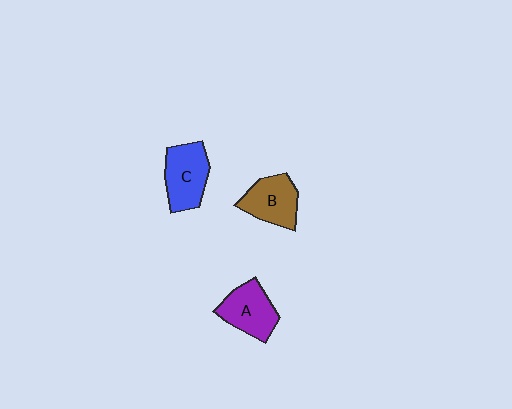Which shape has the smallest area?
Shape B (brown).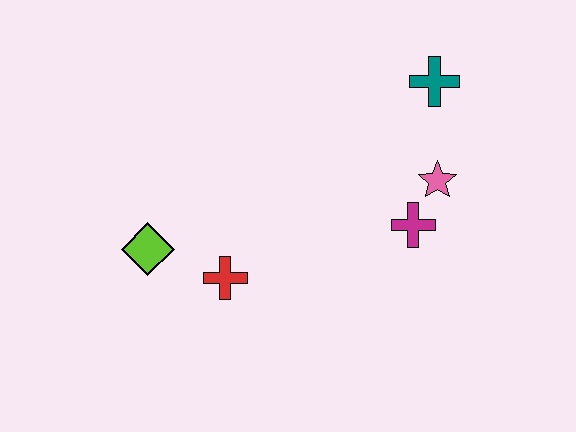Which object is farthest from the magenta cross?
The lime diamond is farthest from the magenta cross.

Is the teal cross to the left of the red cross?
No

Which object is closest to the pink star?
The magenta cross is closest to the pink star.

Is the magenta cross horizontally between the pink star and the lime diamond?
Yes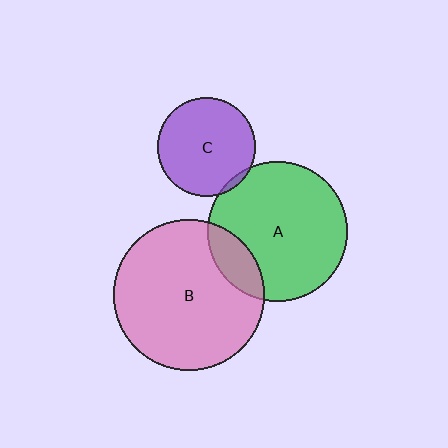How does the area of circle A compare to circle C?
Approximately 2.0 times.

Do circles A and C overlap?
Yes.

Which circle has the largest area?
Circle B (pink).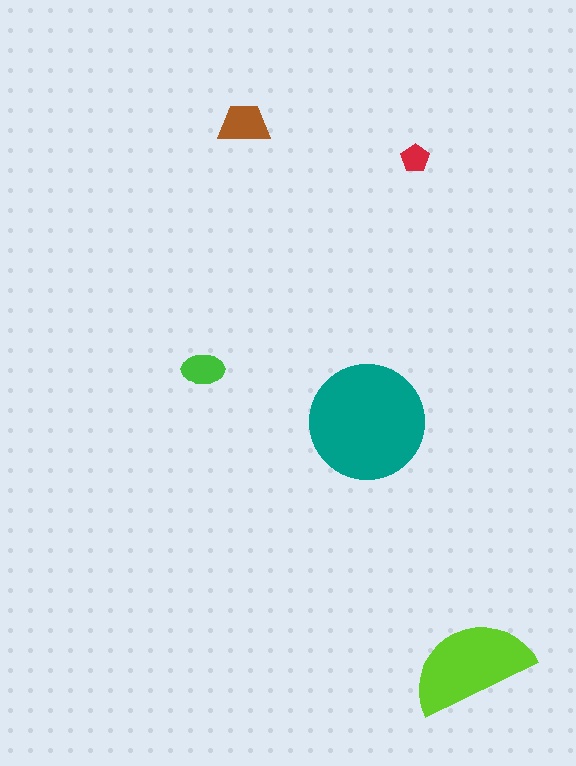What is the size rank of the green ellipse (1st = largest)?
4th.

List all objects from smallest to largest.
The red pentagon, the green ellipse, the brown trapezoid, the lime semicircle, the teal circle.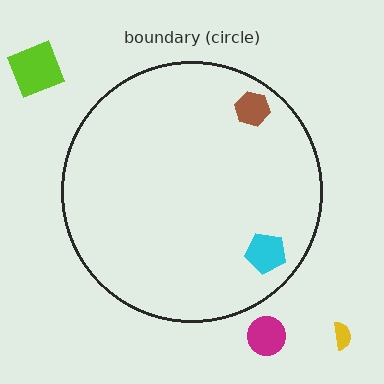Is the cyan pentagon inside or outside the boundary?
Inside.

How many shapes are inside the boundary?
2 inside, 3 outside.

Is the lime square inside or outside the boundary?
Outside.